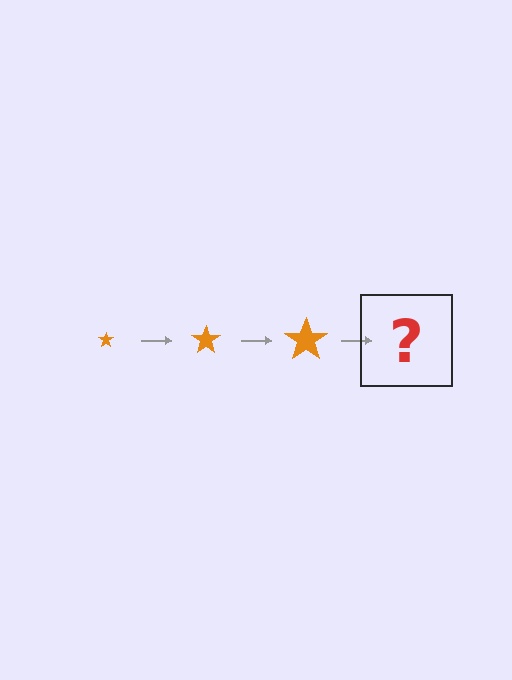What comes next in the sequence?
The next element should be an orange star, larger than the previous one.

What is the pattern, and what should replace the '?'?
The pattern is that the star gets progressively larger each step. The '?' should be an orange star, larger than the previous one.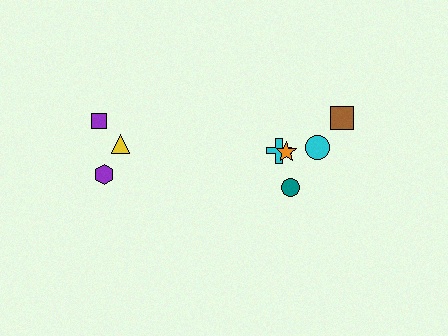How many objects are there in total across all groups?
There are 8 objects.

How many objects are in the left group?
There are 3 objects.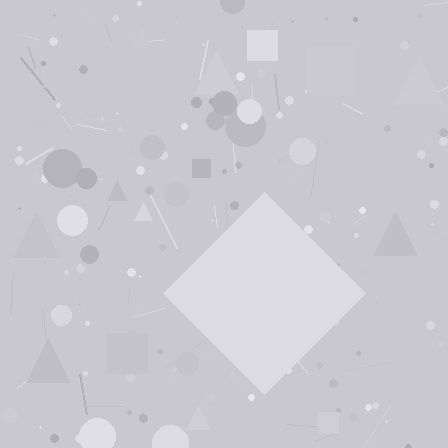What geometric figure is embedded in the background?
A diamond is embedded in the background.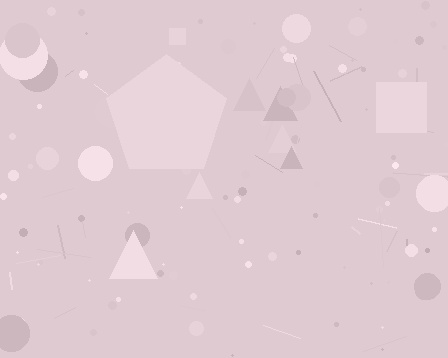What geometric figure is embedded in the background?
A pentagon is embedded in the background.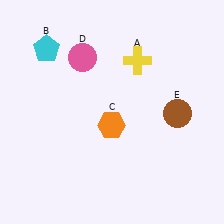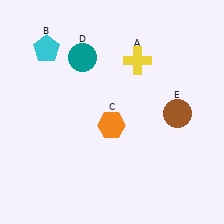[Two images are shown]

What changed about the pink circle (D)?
In Image 1, D is pink. In Image 2, it changed to teal.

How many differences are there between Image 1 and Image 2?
There is 1 difference between the two images.